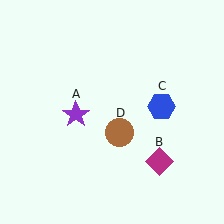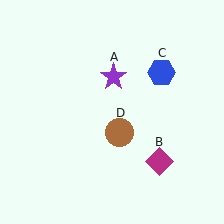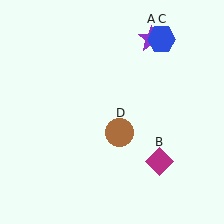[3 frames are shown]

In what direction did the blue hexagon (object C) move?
The blue hexagon (object C) moved up.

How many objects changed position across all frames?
2 objects changed position: purple star (object A), blue hexagon (object C).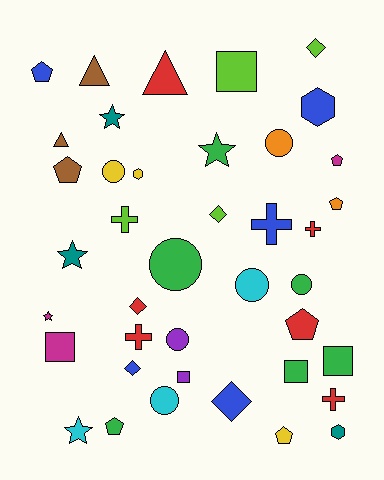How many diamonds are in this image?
There are 5 diamonds.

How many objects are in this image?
There are 40 objects.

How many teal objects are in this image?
There are 3 teal objects.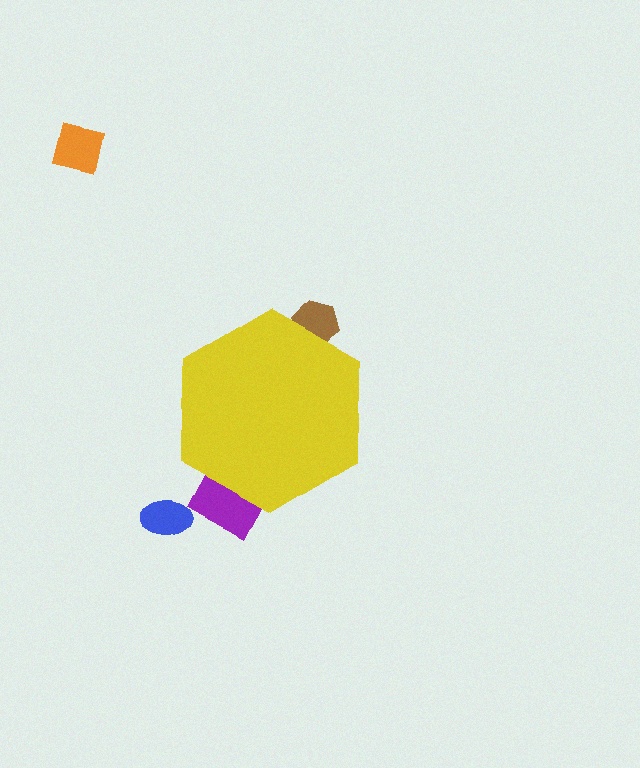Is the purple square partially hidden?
Yes, the purple square is partially hidden behind the yellow hexagon.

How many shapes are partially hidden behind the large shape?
2 shapes are partially hidden.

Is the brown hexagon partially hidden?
Yes, the brown hexagon is partially hidden behind the yellow hexagon.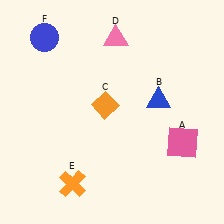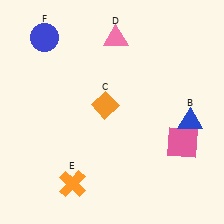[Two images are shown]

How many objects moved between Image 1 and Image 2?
1 object moved between the two images.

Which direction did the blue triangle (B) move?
The blue triangle (B) moved right.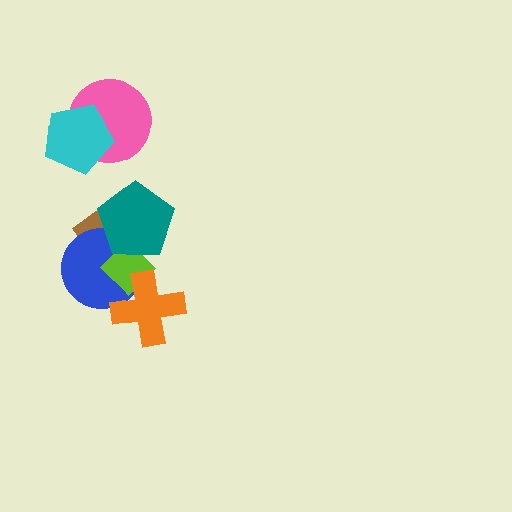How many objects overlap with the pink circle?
1 object overlaps with the pink circle.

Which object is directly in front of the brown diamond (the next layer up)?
The blue circle is directly in front of the brown diamond.